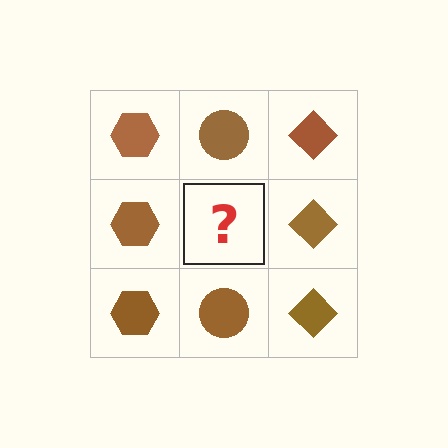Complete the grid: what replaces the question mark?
The question mark should be replaced with a brown circle.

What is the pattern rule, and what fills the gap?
The rule is that each column has a consistent shape. The gap should be filled with a brown circle.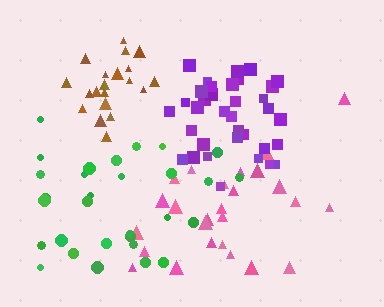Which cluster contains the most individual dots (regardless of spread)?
Purple (35).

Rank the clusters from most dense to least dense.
purple, brown, green, pink.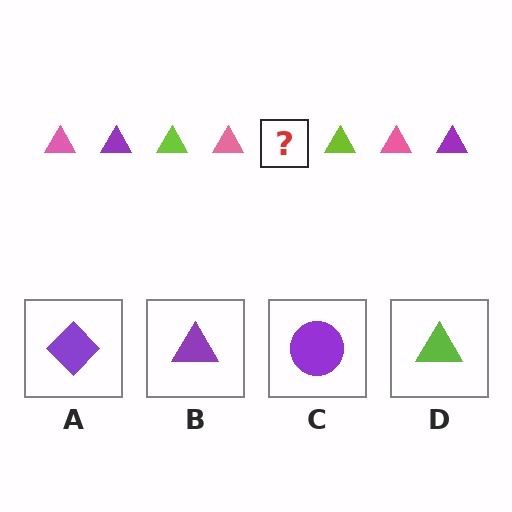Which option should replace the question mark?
Option B.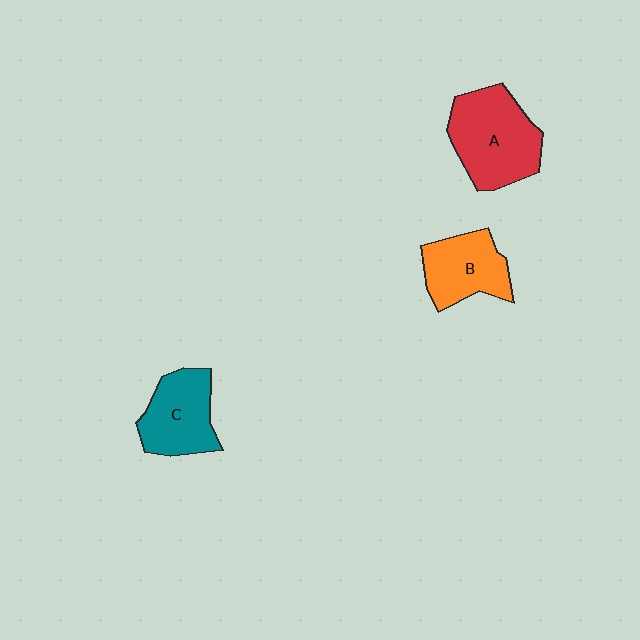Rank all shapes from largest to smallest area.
From largest to smallest: A (red), C (teal), B (orange).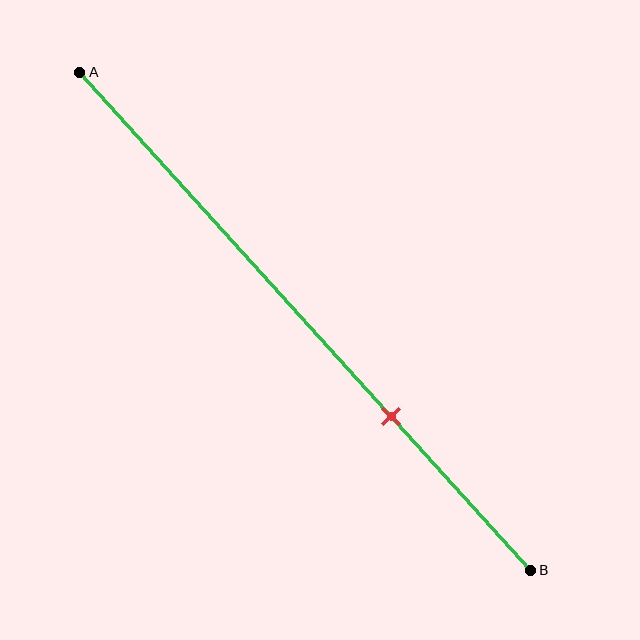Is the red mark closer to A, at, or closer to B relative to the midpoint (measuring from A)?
The red mark is closer to point B than the midpoint of segment AB.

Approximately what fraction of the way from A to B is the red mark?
The red mark is approximately 70% of the way from A to B.